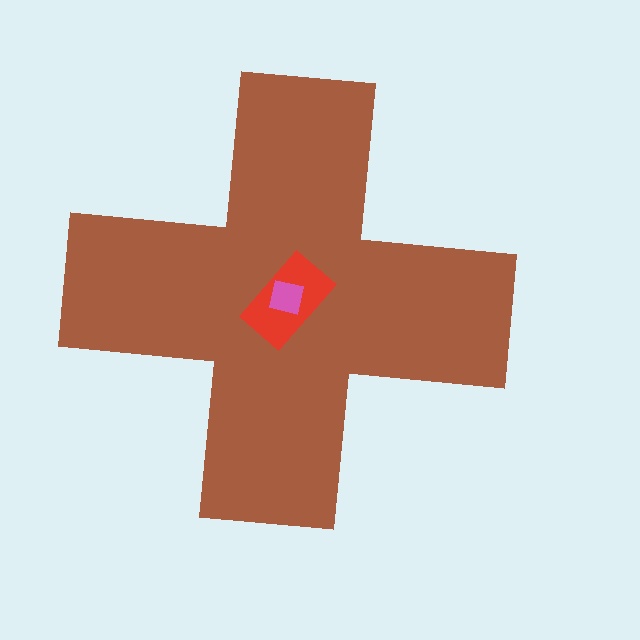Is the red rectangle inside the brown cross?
Yes.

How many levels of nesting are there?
3.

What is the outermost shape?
The brown cross.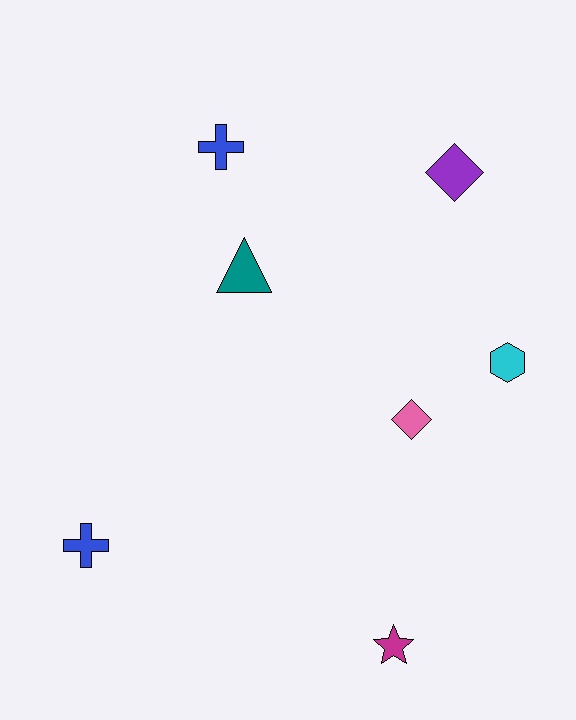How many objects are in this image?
There are 7 objects.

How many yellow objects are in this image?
There are no yellow objects.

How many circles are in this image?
There are no circles.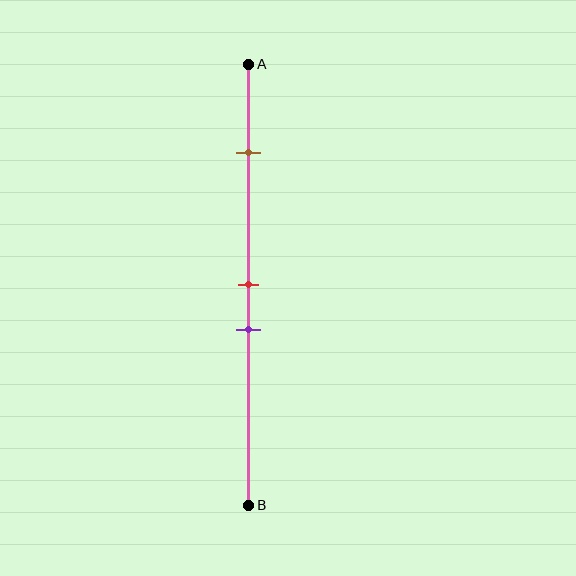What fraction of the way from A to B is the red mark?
The red mark is approximately 50% (0.5) of the way from A to B.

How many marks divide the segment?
There are 3 marks dividing the segment.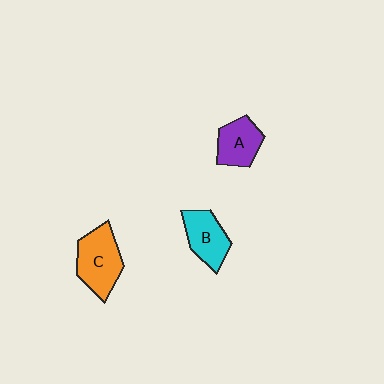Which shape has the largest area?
Shape C (orange).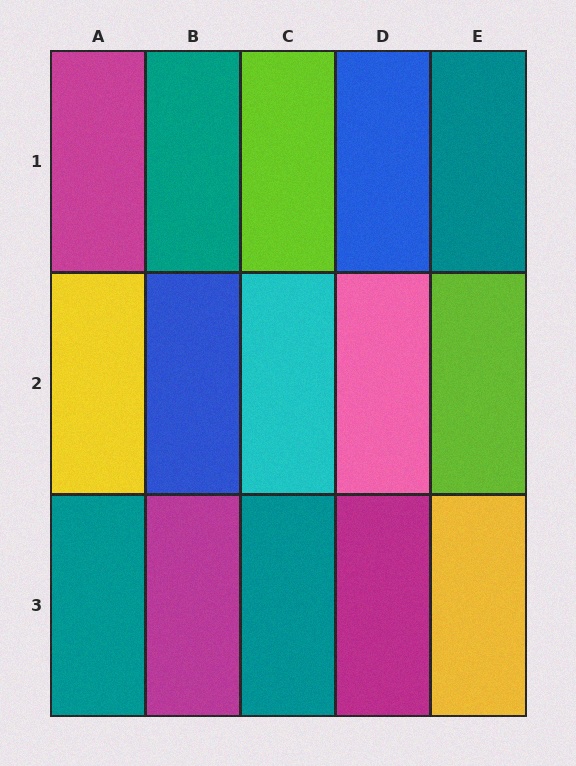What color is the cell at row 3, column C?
Teal.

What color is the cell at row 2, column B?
Blue.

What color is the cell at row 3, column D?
Magenta.